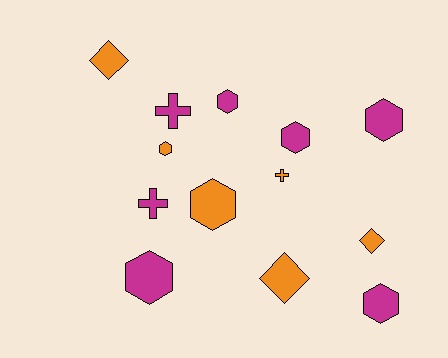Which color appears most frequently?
Magenta, with 7 objects.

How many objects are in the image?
There are 13 objects.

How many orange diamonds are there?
There are 3 orange diamonds.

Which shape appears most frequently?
Hexagon, with 7 objects.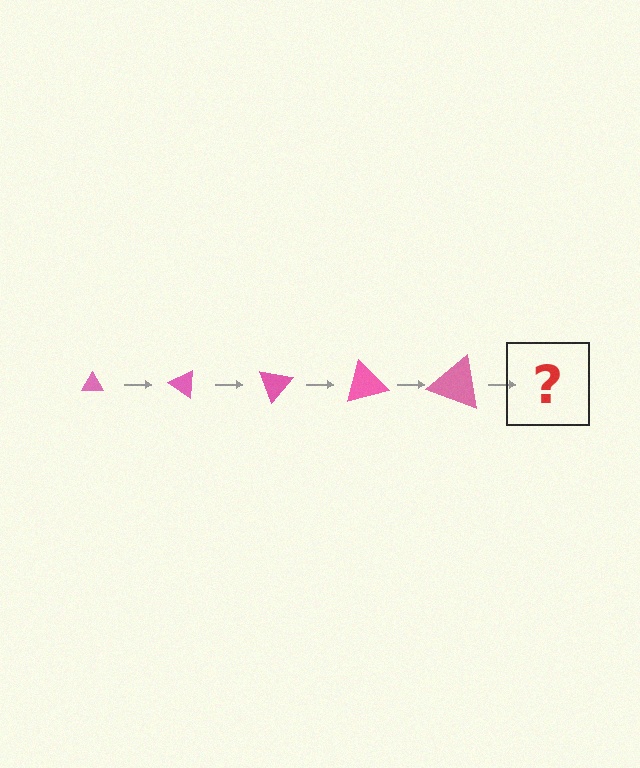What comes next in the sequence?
The next element should be a triangle, larger than the previous one and rotated 175 degrees from the start.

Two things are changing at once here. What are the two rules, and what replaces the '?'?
The two rules are that the triangle grows larger each step and it rotates 35 degrees each step. The '?' should be a triangle, larger than the previous one and rotated 175 degrees from the start.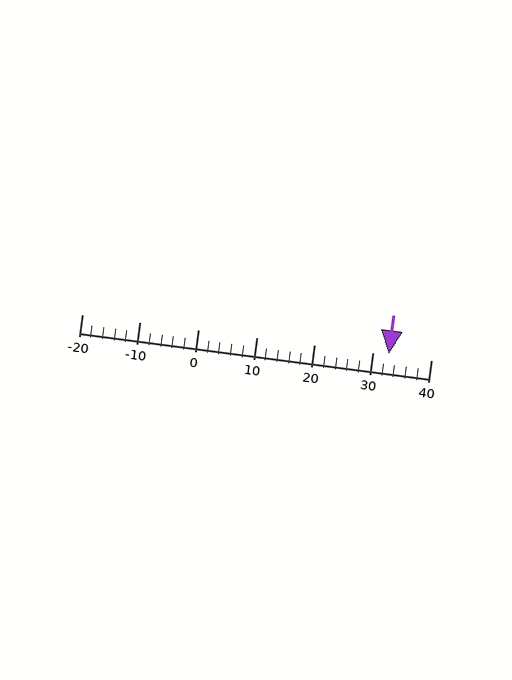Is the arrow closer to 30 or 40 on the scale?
The arrow is closer to 30.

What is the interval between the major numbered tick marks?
The major tick marks are spaced 10 units apart.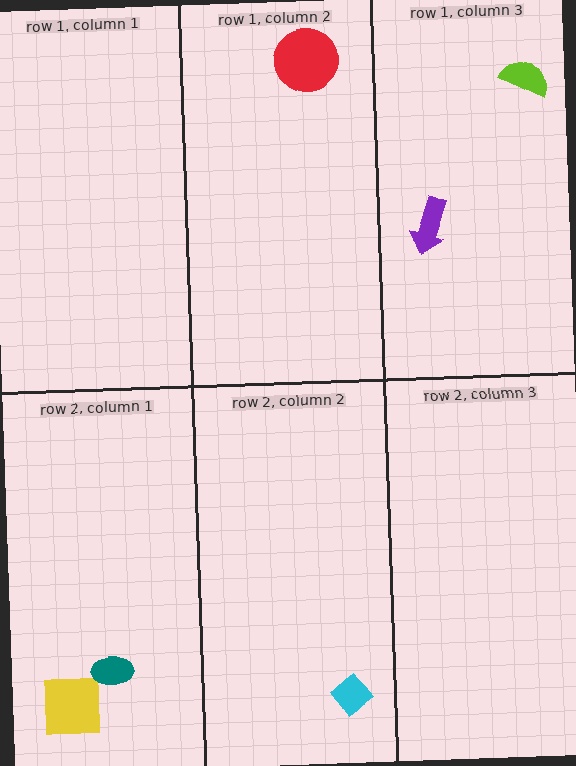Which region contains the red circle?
The row 1, column 2 region.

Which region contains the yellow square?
The row 2, column 1 region.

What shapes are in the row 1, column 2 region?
The red circle.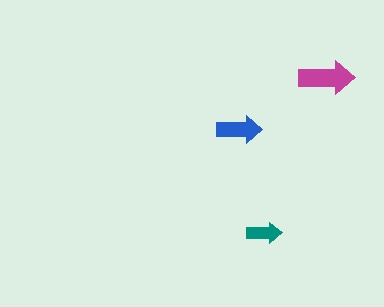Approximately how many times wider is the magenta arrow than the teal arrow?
About 1.5 times wider.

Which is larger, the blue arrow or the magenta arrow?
The magenta one.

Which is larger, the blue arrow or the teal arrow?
The blue one.